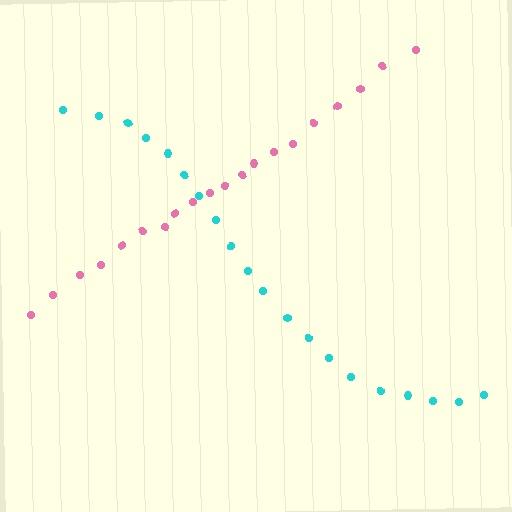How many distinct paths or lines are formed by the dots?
There are 2 distinct paths.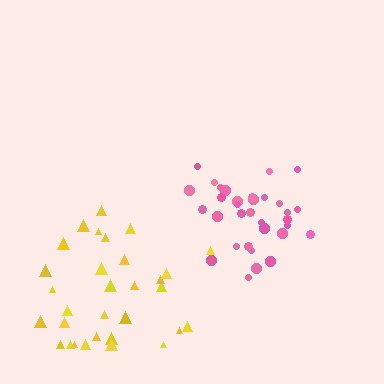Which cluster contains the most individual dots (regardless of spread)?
Pink (34).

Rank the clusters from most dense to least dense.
pink, yellow.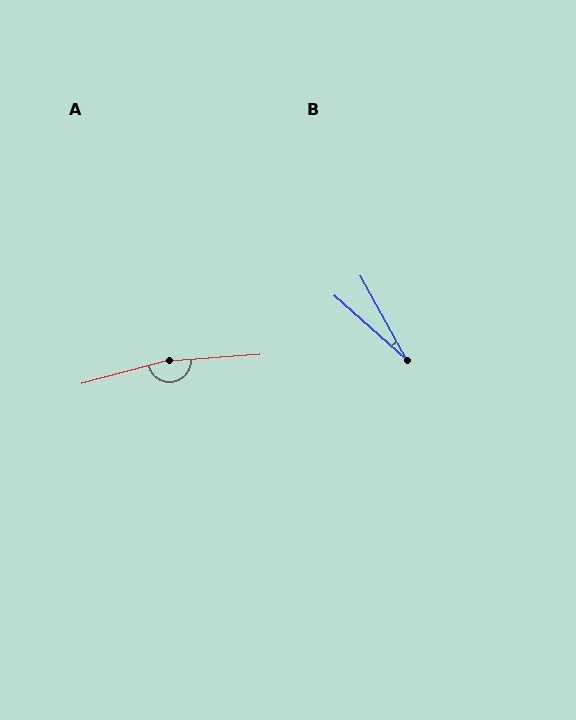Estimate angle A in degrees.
Approximately 169 degrees.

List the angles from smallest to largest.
B (20°), A (169°).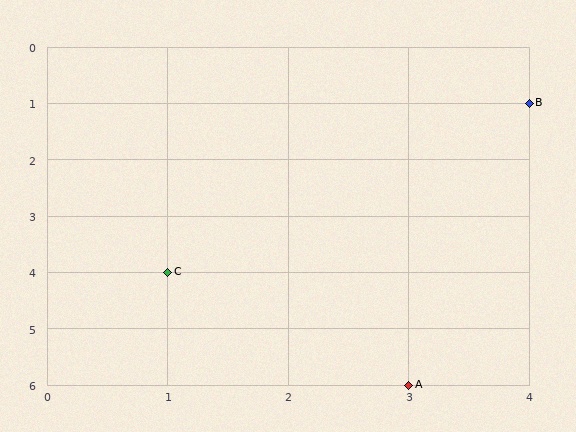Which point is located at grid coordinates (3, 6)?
Point A is at (3, 6).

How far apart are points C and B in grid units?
Points C and B are 3 columns and 3 rows apart (about 4.2 grid units diagonally).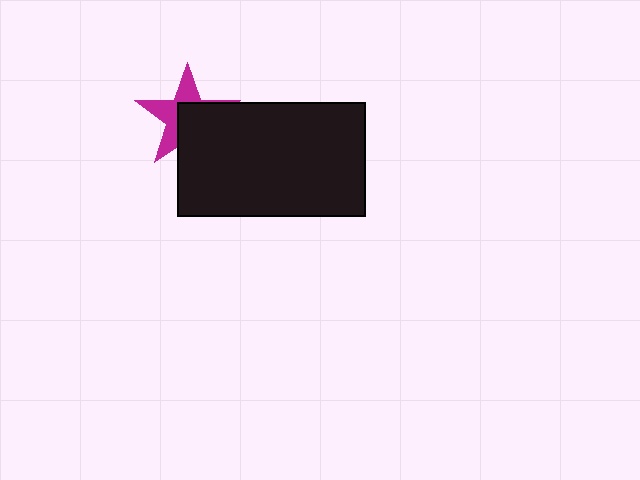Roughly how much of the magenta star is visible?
About half of it is visible (roughly 48%).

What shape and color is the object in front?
The object in front is a black rectangle.